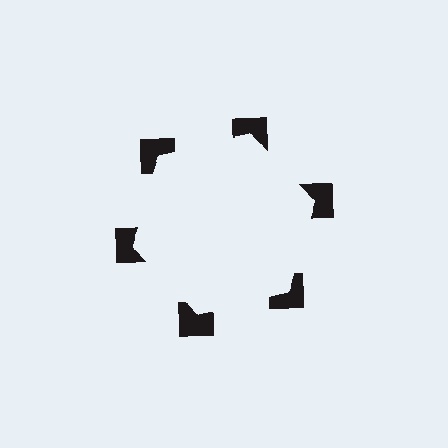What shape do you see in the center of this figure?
An illusory hexagon — its edges are inferred from the aligned wedge cuts in the notched squares, not physically drawn.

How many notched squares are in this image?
There are 6 — one at each vertex of the illusory hexagon.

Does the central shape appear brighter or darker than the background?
It typically appears slightly brighter than the background, even though no actual brightness change is drawn.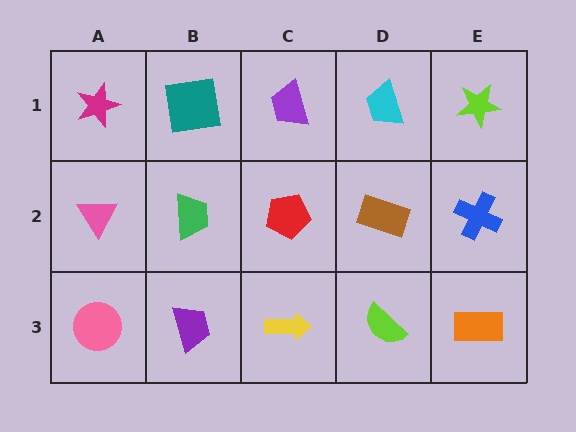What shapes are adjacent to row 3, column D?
A brown rectangle (row 2, column D), a yellow arrow (row 3, column C), an orange rectangle (row 3, column E).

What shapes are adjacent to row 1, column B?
A green trapezoid (row 2, column B), a magenta star (row 1, column A), a purple trapezoid (row 1, column C).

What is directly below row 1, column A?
A pink triangle.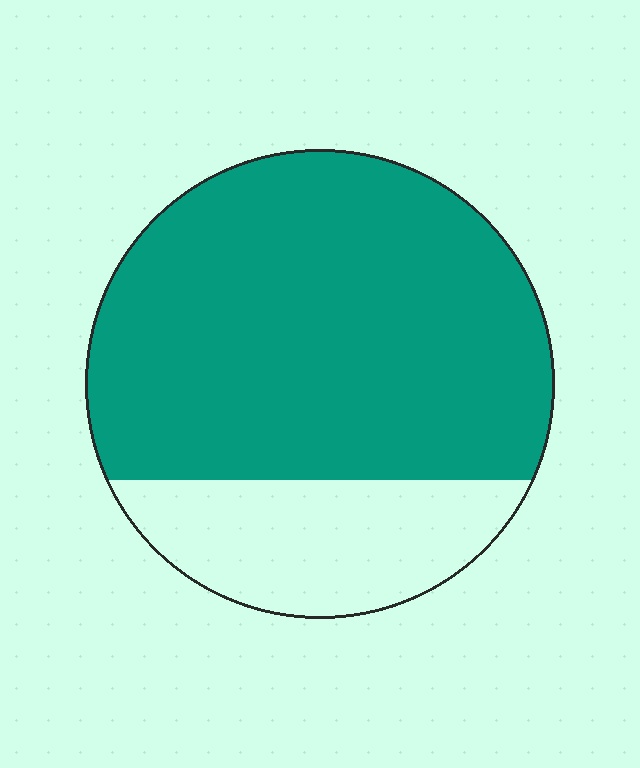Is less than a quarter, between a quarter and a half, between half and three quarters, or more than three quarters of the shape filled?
More than three quarters.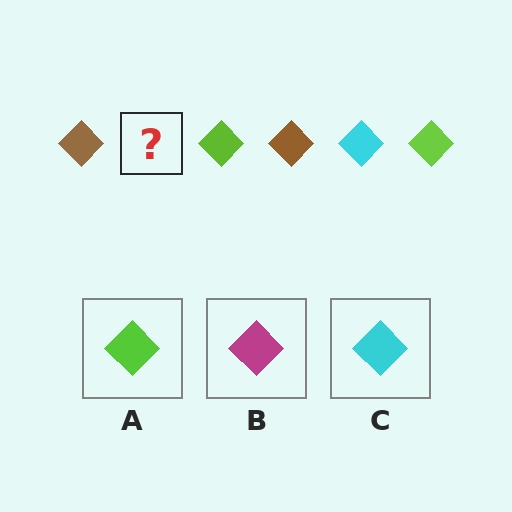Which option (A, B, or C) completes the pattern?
C.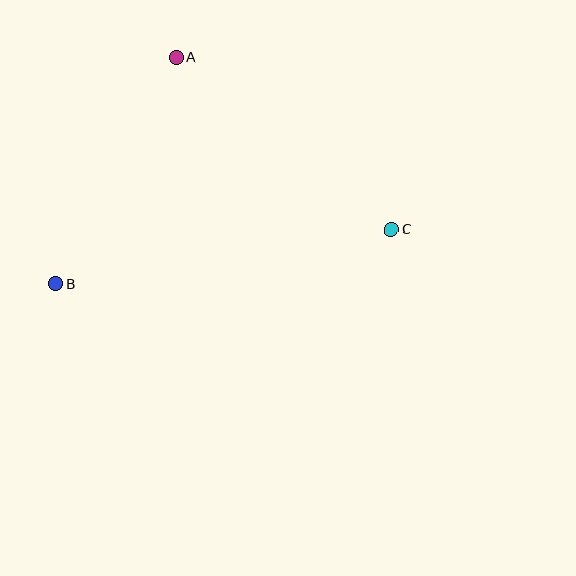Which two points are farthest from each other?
Points B and C are farthest from each other.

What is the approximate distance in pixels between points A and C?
The distance between A and C is approximately 275 pixels.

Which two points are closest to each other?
Points A and B are closest to each other.